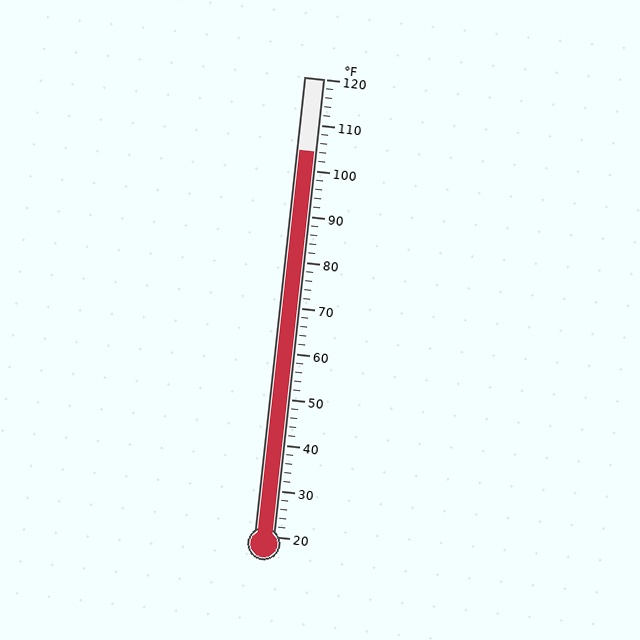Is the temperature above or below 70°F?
The temperature is above 70°F.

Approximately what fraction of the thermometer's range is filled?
The thermometer is filled to approximately 85% of its range.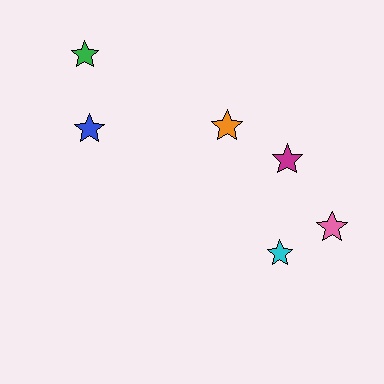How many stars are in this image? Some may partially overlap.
There are 6 stars.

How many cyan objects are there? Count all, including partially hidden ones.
There is 1 cyan object.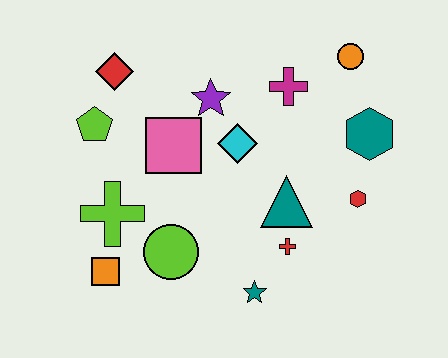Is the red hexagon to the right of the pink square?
Yes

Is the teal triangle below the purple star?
Yes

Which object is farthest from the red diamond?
The red hexagon is farthest from the red diamond.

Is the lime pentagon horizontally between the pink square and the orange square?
No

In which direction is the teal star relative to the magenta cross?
The teal star is below the magenta cross.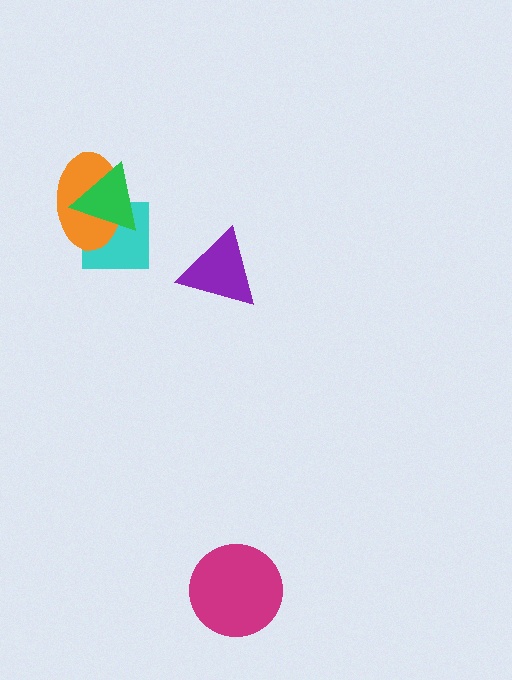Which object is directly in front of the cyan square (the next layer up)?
The orange ellipse is directly in front of the cyan square.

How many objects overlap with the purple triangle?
0 objects overlap with the purple triangle.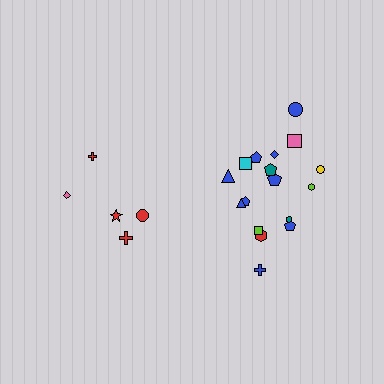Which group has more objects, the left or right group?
The right group.